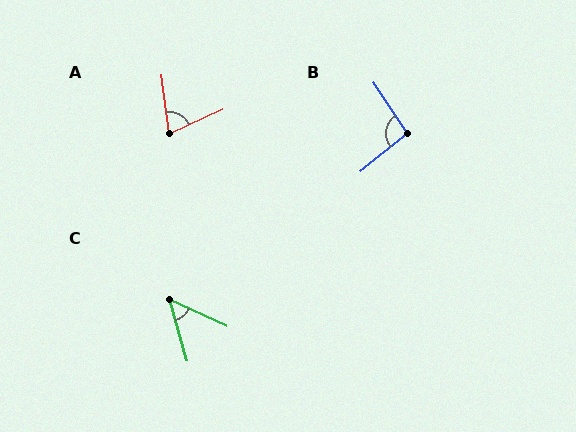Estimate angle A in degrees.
Approximately 72 degrees.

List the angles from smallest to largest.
C (49°), A (72°), B (95°).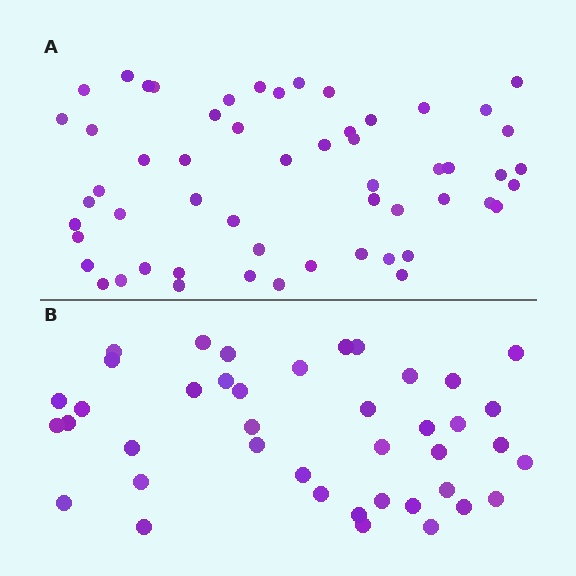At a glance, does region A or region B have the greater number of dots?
Region A (the top region) has more dots.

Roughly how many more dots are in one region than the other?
Region A has approximately 15 more dots than region B.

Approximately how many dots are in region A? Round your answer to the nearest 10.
About 60 dots. (The exact count is 56, which rounds to 60.)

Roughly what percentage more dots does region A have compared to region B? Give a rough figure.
About 35% more.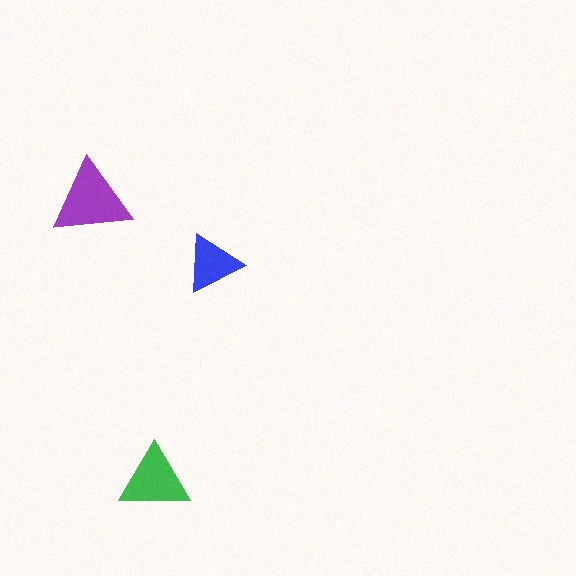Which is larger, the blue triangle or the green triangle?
The green one.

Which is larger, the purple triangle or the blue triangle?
The purple one.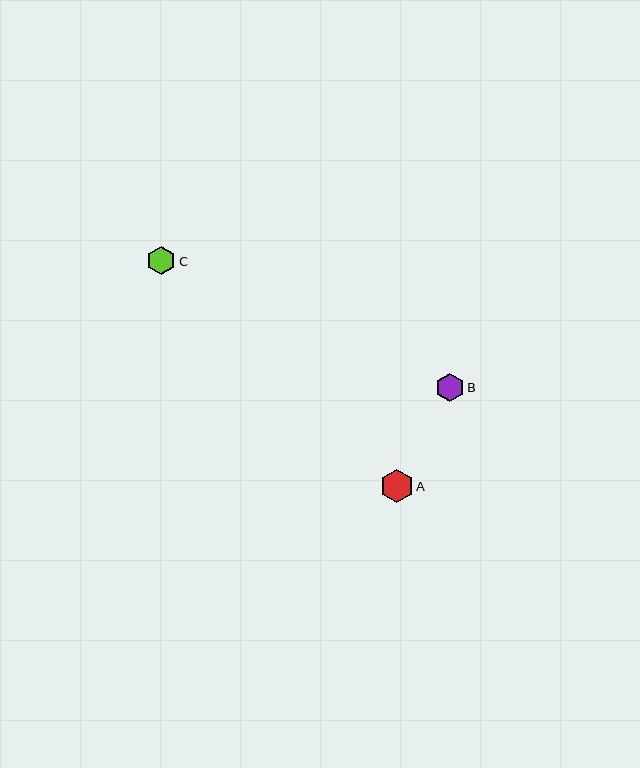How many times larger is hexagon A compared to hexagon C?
Hexagon A is approximately 1.2 times the size of hexagon C.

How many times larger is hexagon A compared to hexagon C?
Hexagon A is approximately 1.2 times the size of hexagon C.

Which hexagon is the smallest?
Hexagon B is the smallest with a size of approximately 28 pixels.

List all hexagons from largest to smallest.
From largest to smallest: A, C, B.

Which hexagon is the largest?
Hexagon A is the largest with a size of approximately 33 pixels.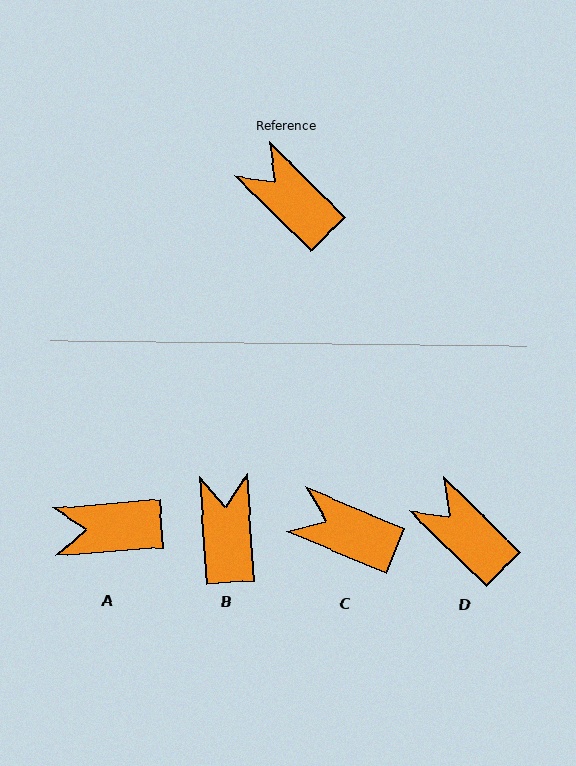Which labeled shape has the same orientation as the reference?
D.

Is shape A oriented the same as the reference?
No, it is off by about 49 degrees.